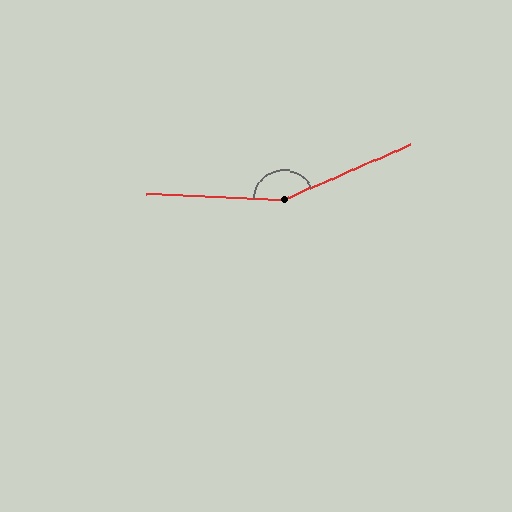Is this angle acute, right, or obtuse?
It is obtuse.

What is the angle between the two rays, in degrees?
Approximately 154 degrees.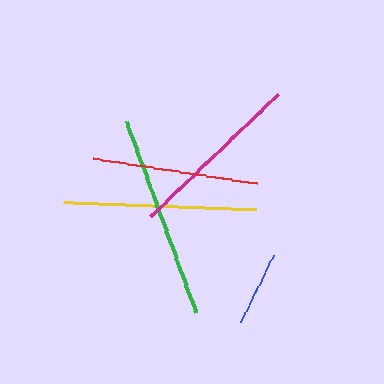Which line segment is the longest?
The green line is the longest at approximately 205 pixels.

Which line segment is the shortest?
The blue line is the shortest at approximately 75 pixels.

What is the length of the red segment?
The red segment is approximately 166 pixels long.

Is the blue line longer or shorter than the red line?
The red line is longer than the blue line.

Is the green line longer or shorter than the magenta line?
The green line is longer than the magenta line.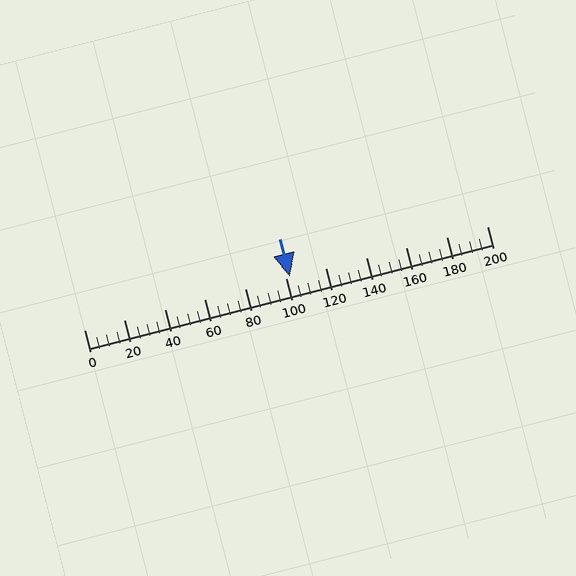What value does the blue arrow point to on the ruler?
The blue arrow points to approximately 102.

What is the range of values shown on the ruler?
The ruler shows values from 0 to 200.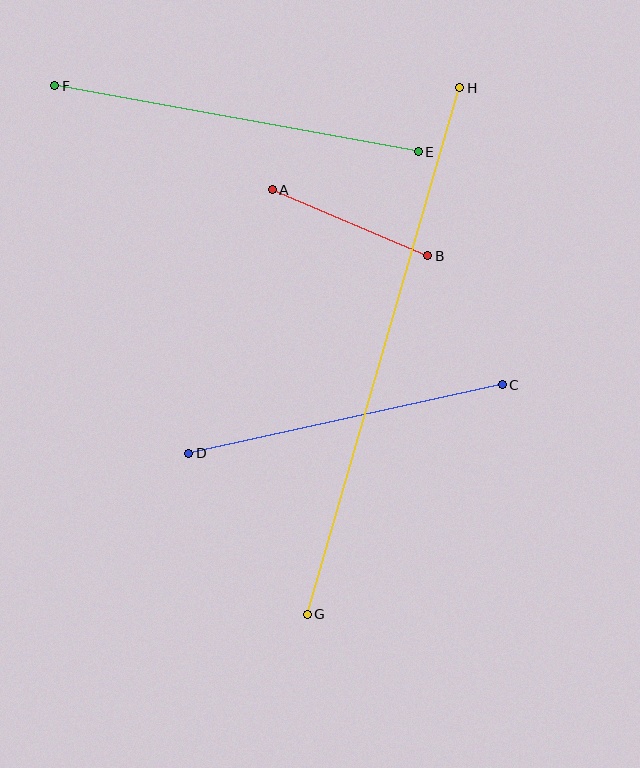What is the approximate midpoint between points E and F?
The midpoint is at approximately (236, 119) pixels.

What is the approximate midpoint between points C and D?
The midpoint is at approximately (345, 419) pixels.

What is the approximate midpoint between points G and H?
The midpoint is at approximately (384, 351) pixels.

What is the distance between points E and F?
The distance is approximately 369 pixels.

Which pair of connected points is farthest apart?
Points G and H are farthest apart.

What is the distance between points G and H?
The distance is approximately 548 pixels.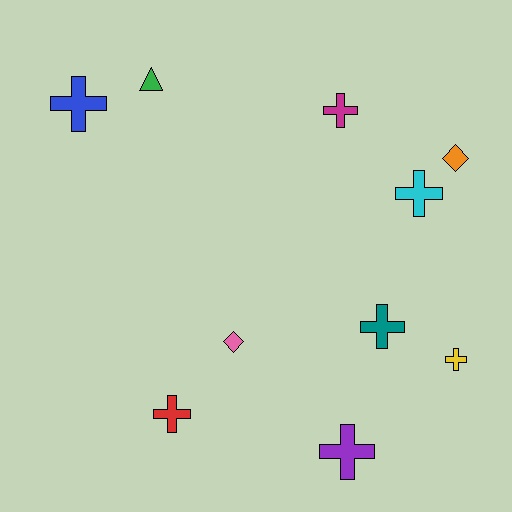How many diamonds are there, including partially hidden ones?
There are 2 diamonds.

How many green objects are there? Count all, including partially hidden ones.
There is 1 green object.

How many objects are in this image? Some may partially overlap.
There are 10 objects.